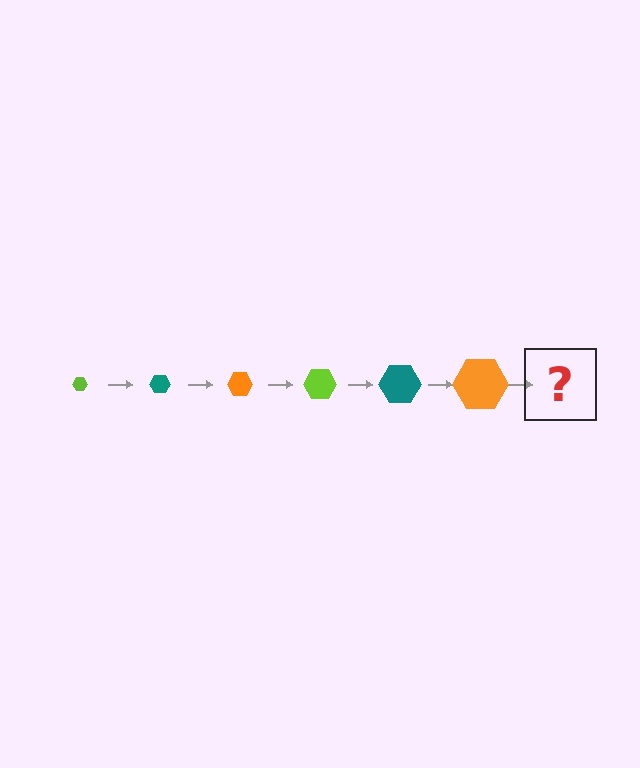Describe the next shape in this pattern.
It should be a lime hexagon, larger than the previous one.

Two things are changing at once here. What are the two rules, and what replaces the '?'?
The two rules are that the hexagon grows larger each step and the color cycles through lime, teal, and orange. The '?' should be a lime hexagon, larger than the previous one.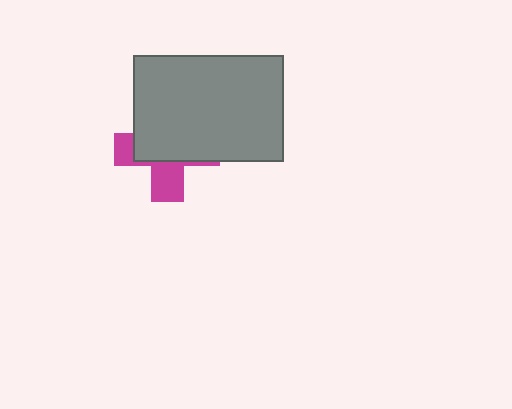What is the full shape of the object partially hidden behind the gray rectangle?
The partially hidden object is a magenta cross.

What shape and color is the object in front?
The object in front is a gray rectangle.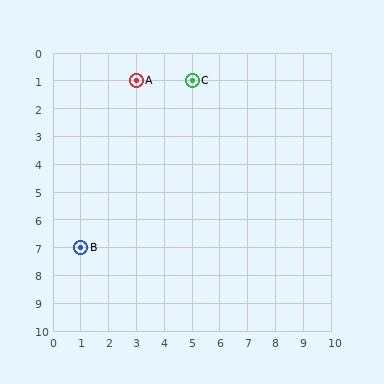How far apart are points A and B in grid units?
Points A and B are 2 columns and 6 rows apart (about 6.3 grid units diagonally).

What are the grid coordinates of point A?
Point A is at grid coordinates (3, 1).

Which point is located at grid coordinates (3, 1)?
Point A is at (3, 1).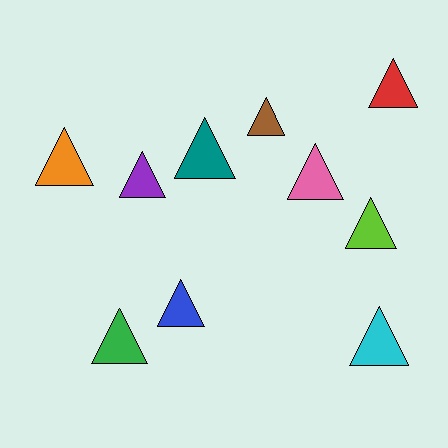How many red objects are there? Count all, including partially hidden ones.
There is 1 red object.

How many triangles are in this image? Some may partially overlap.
There are 10 triangles.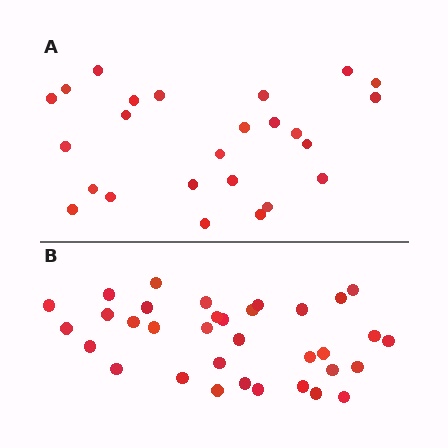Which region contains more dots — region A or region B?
Region B (the bottom region) has more dots.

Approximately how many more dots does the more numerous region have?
Region B has roughly 8 or so more dots than region A.